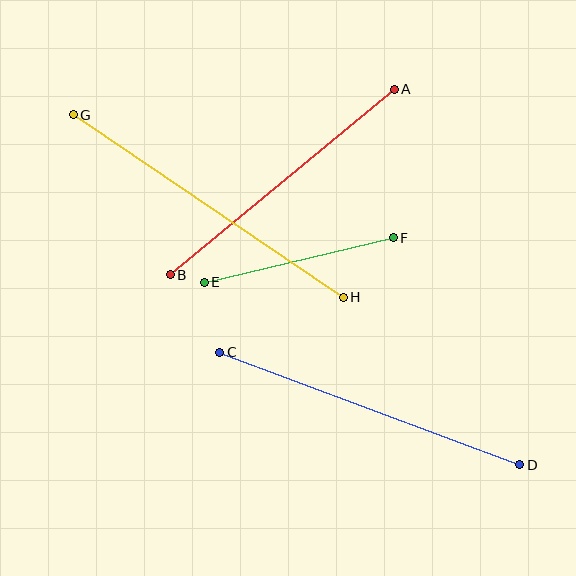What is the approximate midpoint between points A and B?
The midpoint is at approximately (282, 182) pixels.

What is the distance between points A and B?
The distance is approximately 291 pixels.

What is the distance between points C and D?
The distance is approximately 320 pixels.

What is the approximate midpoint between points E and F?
The midpoint is at approximately (299, 260) pixels.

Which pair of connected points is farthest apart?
Points G and H are farthest apart.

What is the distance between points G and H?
The distance is approximately 326 pixels.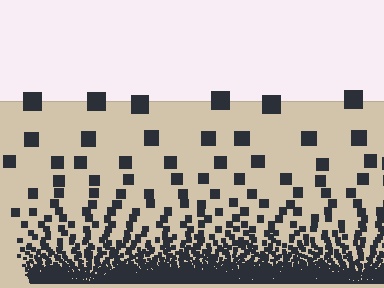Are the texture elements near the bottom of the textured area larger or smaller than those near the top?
Smaller. The gradient is inverted — elements near the bottom are smaller and denser.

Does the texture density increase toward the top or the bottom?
Density increases toward the bottom.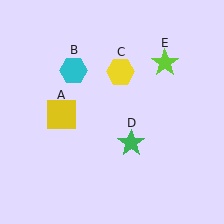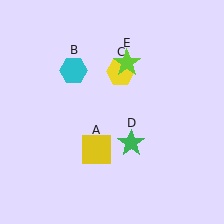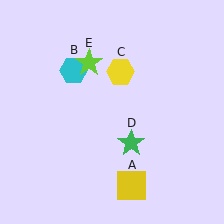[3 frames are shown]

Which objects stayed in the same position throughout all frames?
Cyan hexagon (object B) and yellow hexagon (object C) and green star (object D) remained stationary.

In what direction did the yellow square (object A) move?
The yellow square (object A) moved down and to the right.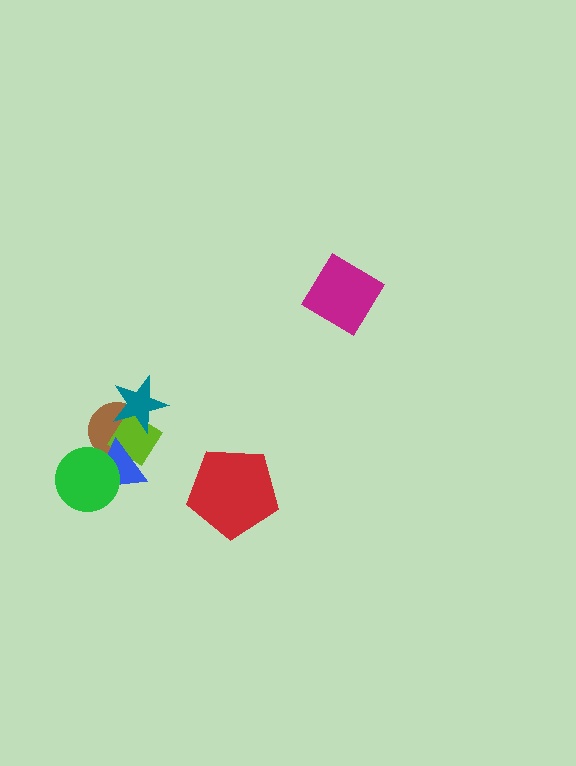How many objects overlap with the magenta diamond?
0 objects overlap with the magenta diamond.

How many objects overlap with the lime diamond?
3 objects overlap with the lime diamond.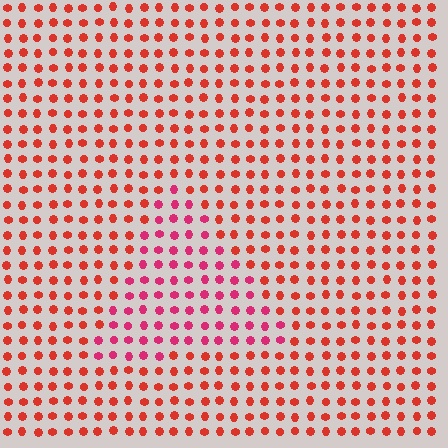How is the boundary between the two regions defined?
The boundary is defined purely by a slight shift in hue (about 28 degrees). Spacing, size, and orientation are identical on both sides.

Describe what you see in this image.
The image is filled with small red elements in a uniform arrangement. A triangle-shaped region is visible where the elements are tinted to a slightly different hue, forming a subtle color boundary.